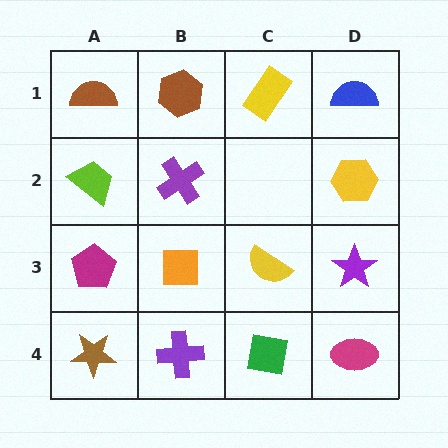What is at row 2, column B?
A purple cross.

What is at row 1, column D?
A blue semicircle.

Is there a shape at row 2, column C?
No, that cell is empty.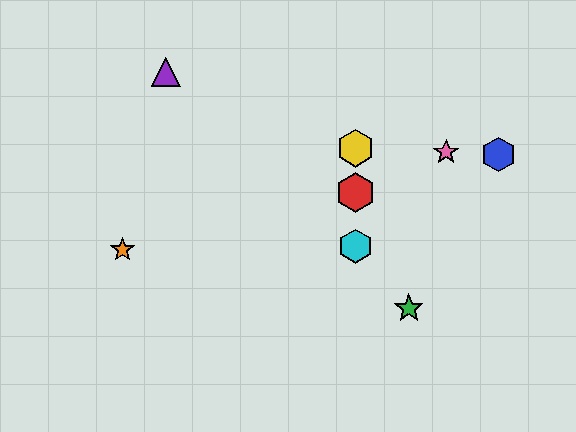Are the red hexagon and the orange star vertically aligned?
No, the red hexagon is at x≈356 and the orange star is at x≈123.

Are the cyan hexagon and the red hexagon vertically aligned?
Yes, both are at x≈356.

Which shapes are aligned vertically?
The red hexagon, the yellow hexagon, the cyan hexagon are aligned vertically.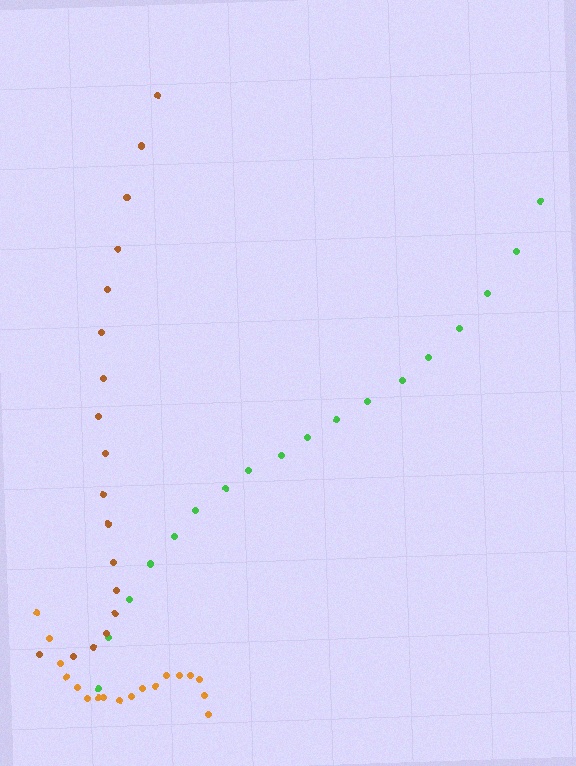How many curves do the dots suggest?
There are 3 distinct paths.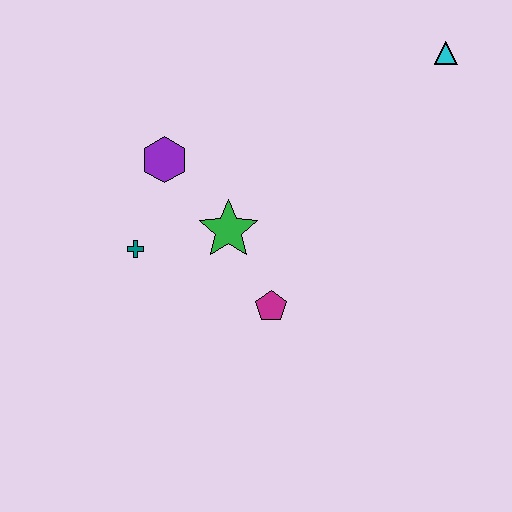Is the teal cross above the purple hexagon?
No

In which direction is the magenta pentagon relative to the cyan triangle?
The magenta pentagon is below the cyan triangle.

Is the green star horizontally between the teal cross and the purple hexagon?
No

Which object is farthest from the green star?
The cyan triangle is farthest from the green star.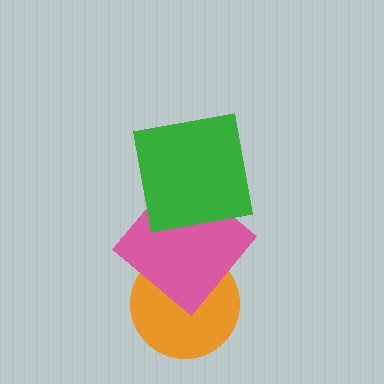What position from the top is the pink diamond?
The pink diamond is 2nd from the top.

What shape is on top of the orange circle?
The pink diamond is on top of the orange circle.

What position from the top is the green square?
The green square is 1st from the top.